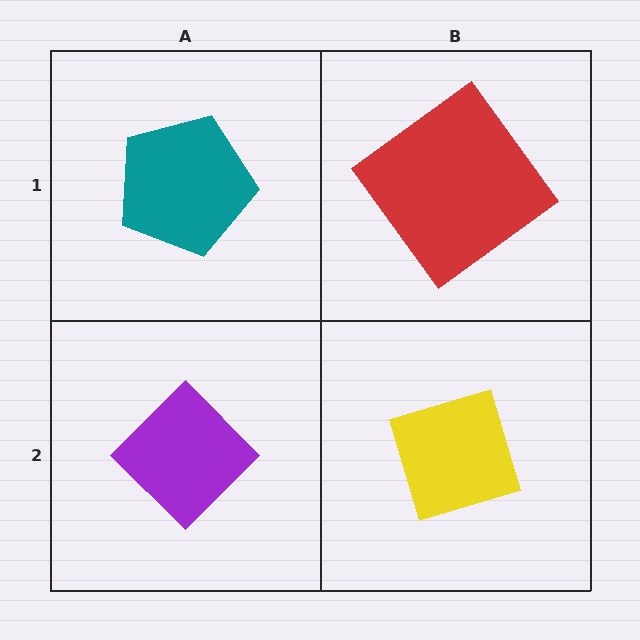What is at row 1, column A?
A teal pentagon.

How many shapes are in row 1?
2 shapes.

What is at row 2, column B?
A yellow diamond.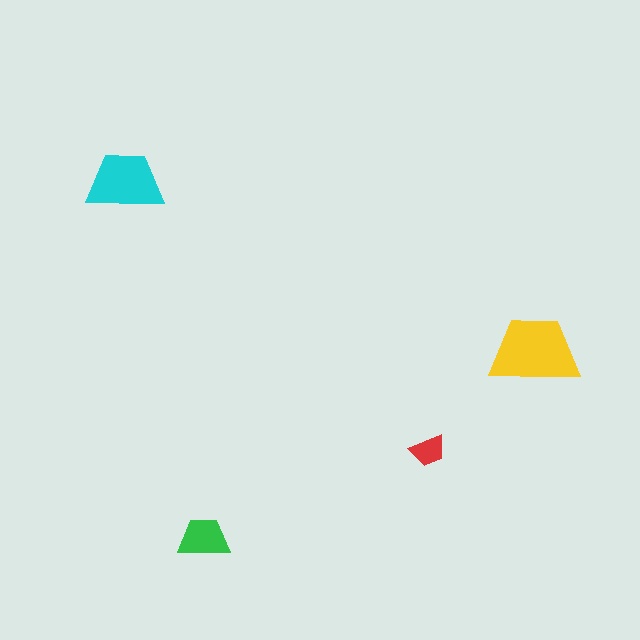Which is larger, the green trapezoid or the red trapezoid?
The green one.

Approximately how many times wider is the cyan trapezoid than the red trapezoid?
About 2 times wider.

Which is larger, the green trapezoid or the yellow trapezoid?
The yellow one.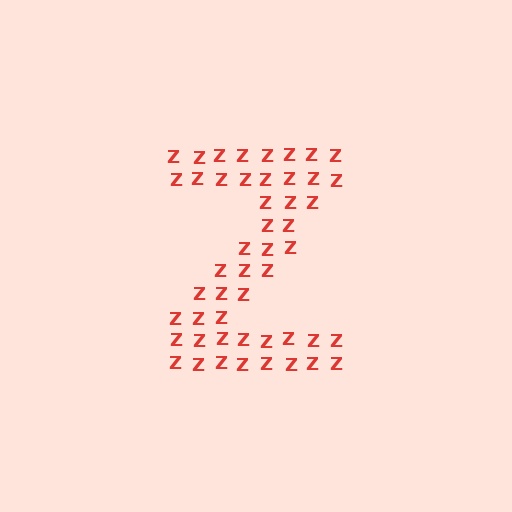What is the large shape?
The large shape is the letter Z.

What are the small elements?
The small elements are letter Z's.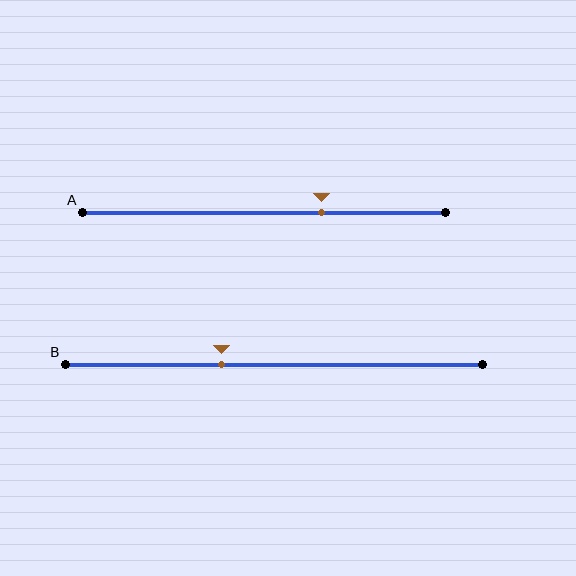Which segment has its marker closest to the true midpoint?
Segment B has its marker closest to the true midpoint.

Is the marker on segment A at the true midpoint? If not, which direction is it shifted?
No, the marker on segment A is shifted to the right by about 16% of the segment length.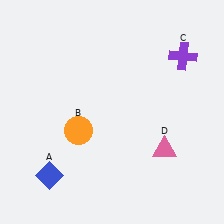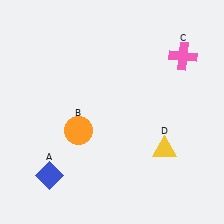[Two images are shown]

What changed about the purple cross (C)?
In Image 1, C is purple. In Image 2, it changed to pink.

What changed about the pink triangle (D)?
In Image 1, D is pink. In Image 2, it changed to yellow.